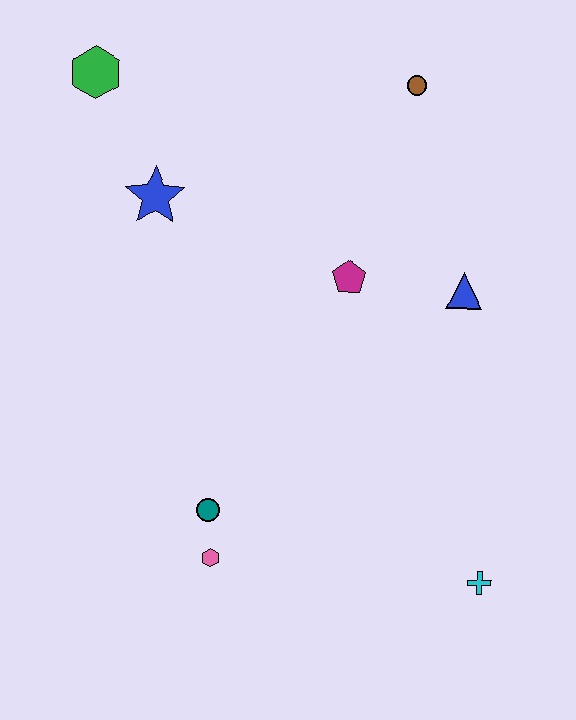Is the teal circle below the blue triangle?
Yes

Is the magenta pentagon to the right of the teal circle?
Yes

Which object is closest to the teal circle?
The pink hexagon is closest to the teal circle.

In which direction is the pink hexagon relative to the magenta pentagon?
The pink hexagon is below the magenta pentagon.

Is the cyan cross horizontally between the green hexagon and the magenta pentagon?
No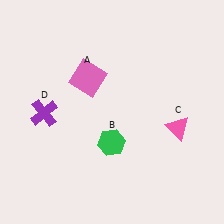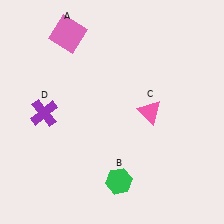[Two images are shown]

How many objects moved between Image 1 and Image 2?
3 objects moved between the two images.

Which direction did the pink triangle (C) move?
The pink triangle (C) moved left.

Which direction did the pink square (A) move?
The pink square (A) moved up.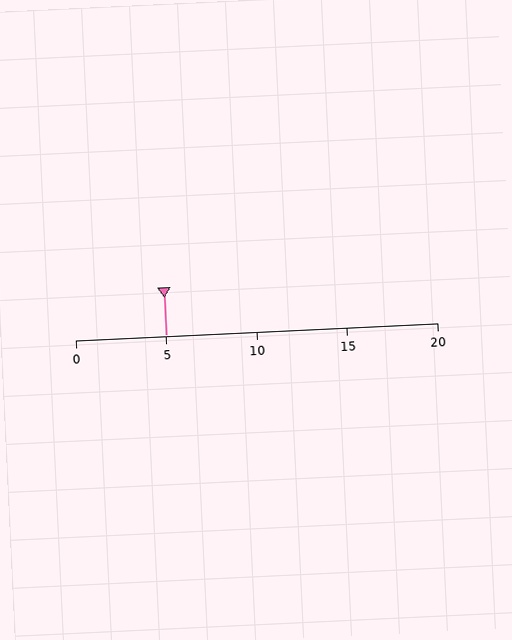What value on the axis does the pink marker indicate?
The marker indicates approximately 5.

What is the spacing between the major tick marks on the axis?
The major ticks are spaced 5 apart.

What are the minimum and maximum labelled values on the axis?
The axis runs from 0 to 20.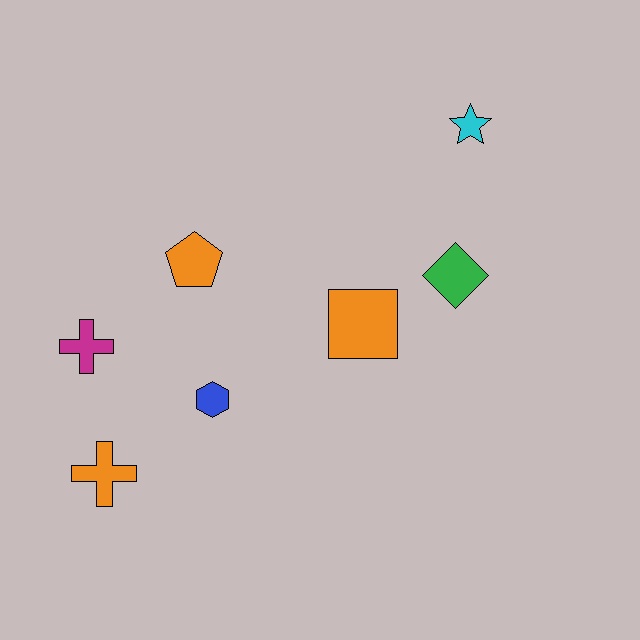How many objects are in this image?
There are 7 objects.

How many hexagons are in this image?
There is 1 hexagon.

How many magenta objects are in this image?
There is 1 magenta object.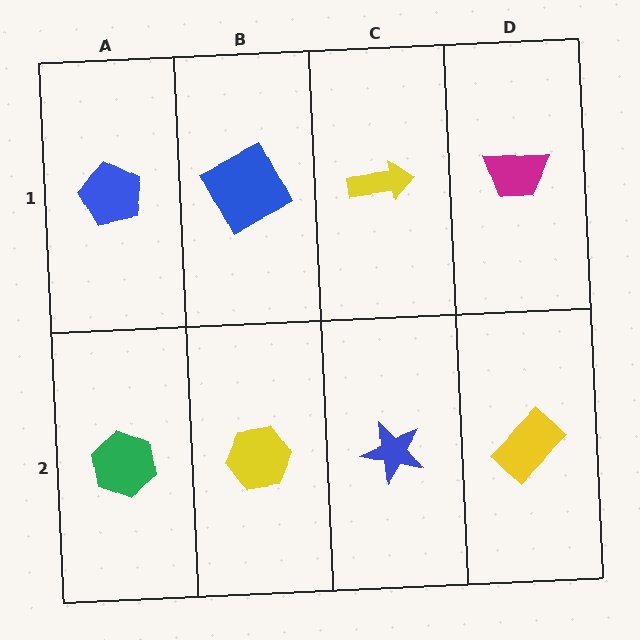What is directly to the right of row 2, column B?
A blue star.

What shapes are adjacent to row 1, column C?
A blue star (row 2, column C), a blue square (row 1, column B), a magenta trapezoid (row 1, column D).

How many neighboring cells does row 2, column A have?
2.